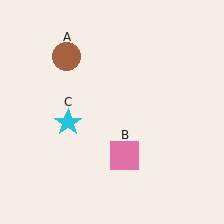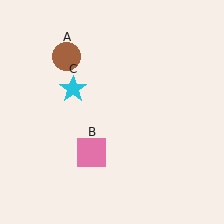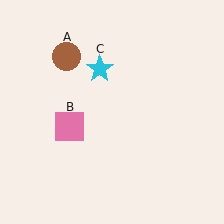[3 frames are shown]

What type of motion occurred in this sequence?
The pink square (object B), cyan star (object C) rotated clockwise around the center of the scene.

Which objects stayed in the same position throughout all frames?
Brown circle (object A) remained stationary.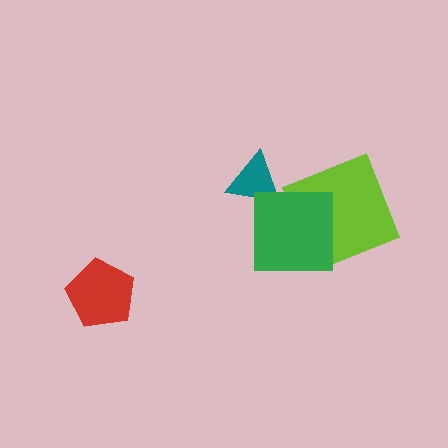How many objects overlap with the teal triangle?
1 object overlaps with the teal triangle.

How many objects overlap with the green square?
2 objects overlap with the green square.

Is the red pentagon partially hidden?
No, no other shape covers it.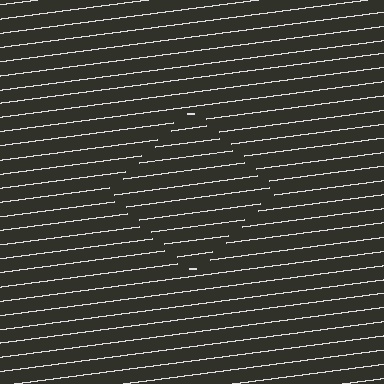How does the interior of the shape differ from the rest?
The interior of the shape contains the same grating, shifted by half a period — the contour is defined by the phase discontinuity where line-ends from the inner and outer gratings abut.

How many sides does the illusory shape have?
4 sides — the line-ends trace a square.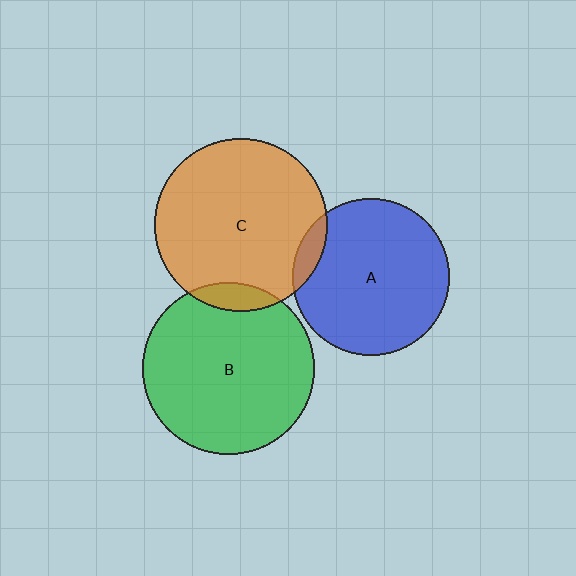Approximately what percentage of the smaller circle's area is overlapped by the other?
Approximately 10%.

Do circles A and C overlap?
Yes.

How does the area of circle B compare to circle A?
Approximately 1.2 times.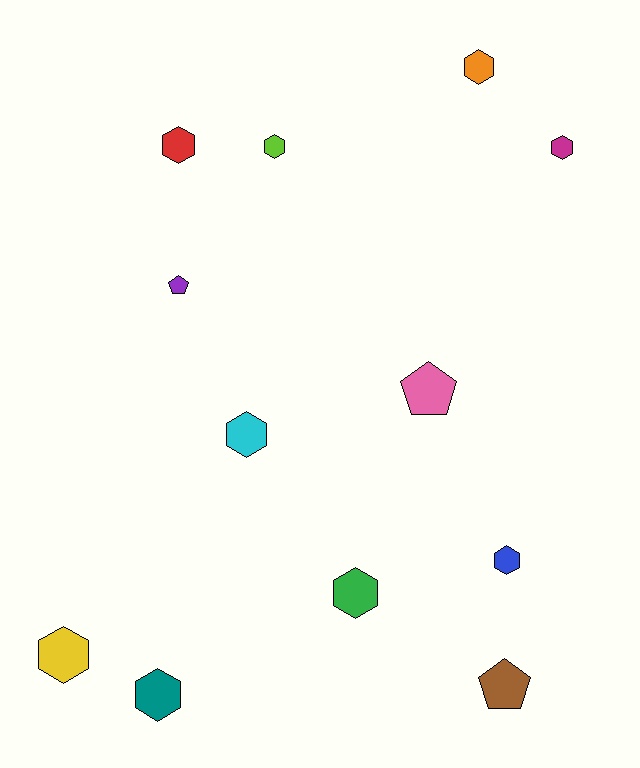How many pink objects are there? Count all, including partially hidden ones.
There is 1 pink object.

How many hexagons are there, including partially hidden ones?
There are 9 hexagons.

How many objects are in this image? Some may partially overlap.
There are 12 objects.